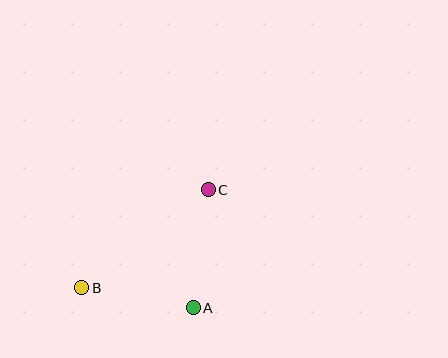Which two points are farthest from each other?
Points B and C are farthest from each other.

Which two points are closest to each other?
Points A and B are closest to each other.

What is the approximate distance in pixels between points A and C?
The distance between A and C is approximately 119 pixels.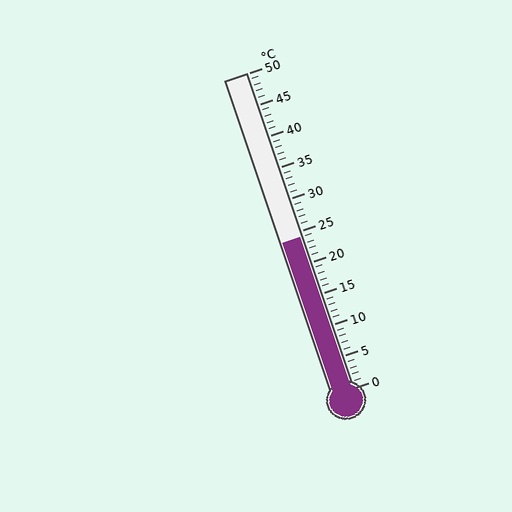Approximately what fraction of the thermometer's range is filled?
The thermometer is filled to approximately 50% of its range.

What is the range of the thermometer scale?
The thermometer scale ranges from 0°C to 50°C.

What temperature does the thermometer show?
The thermometer shows approximately 24°C.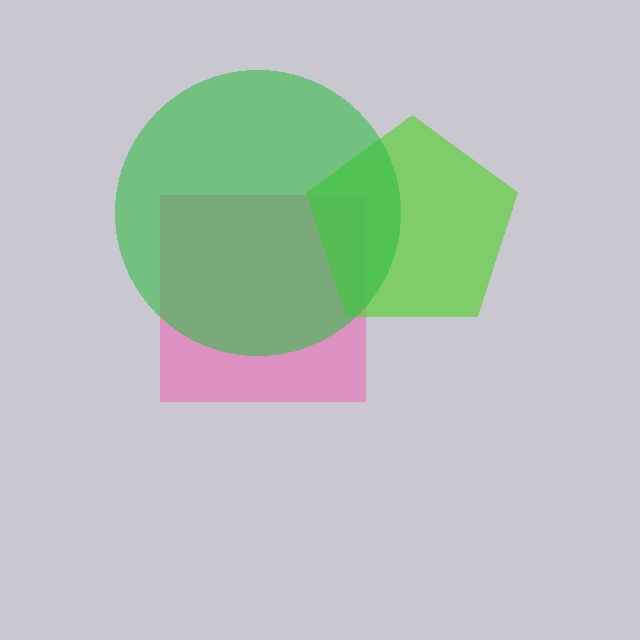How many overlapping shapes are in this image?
There are 3 overlapping shapes in the image.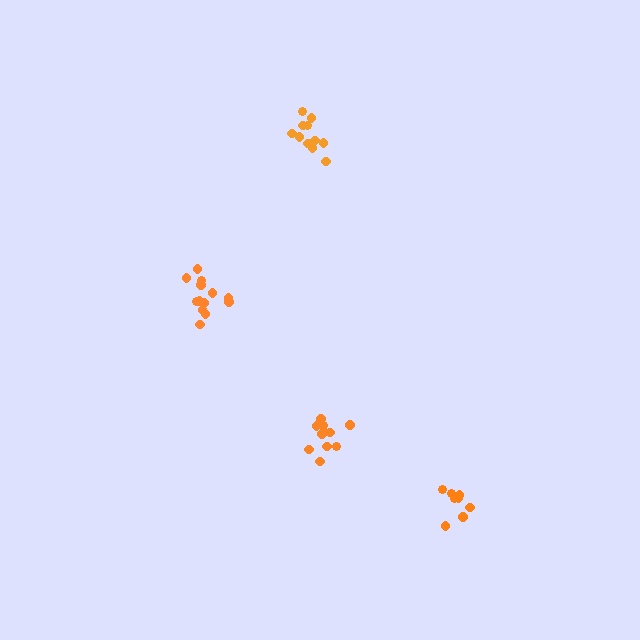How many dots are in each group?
Group 1: 13 dots, Group 2: 8 dots, Group 3: 11 dots, Group 4: 11 dots (43 total).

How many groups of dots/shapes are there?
There are 4 groups.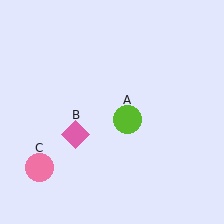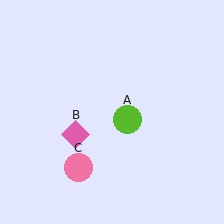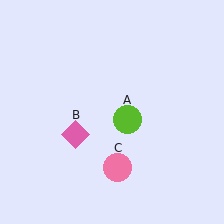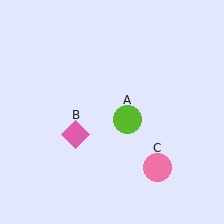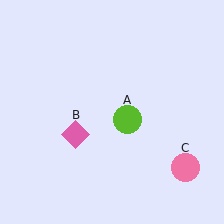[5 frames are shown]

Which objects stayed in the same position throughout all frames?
Lime circle (object A) and pink diamond (object B) remained stationary.